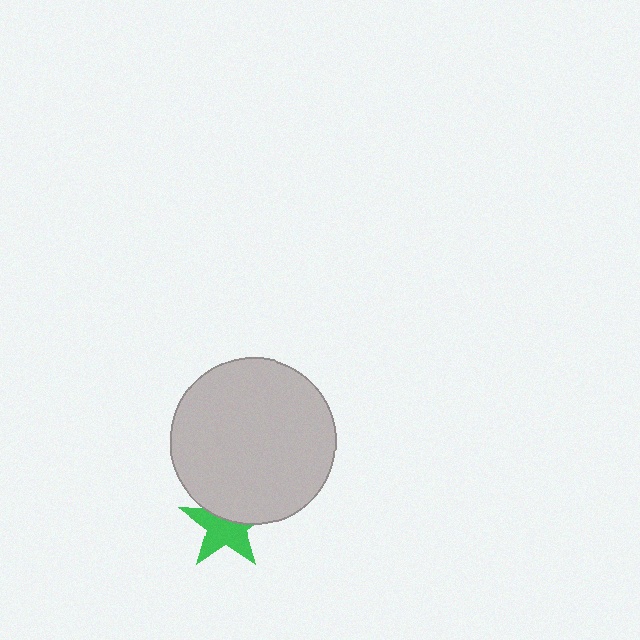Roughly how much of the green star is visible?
About half of it is visible (roughly 61%).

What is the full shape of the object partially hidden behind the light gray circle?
The partially hidden object is a green star.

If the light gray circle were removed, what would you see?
You would see the complete green star.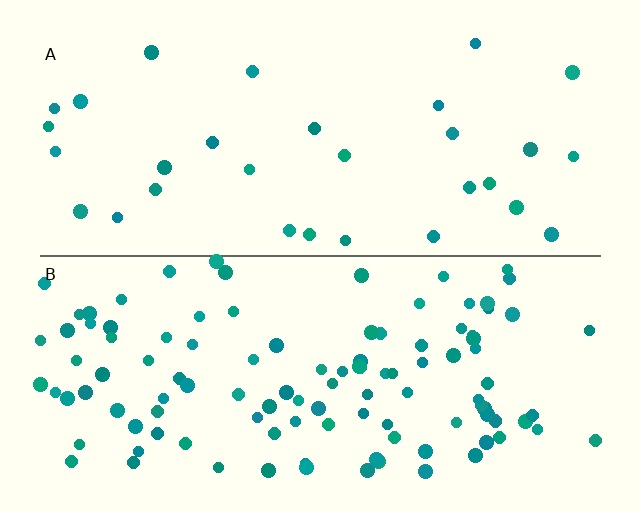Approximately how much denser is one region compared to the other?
Approximately 3.6× — region B over region A.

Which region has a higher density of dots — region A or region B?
B (the bottom).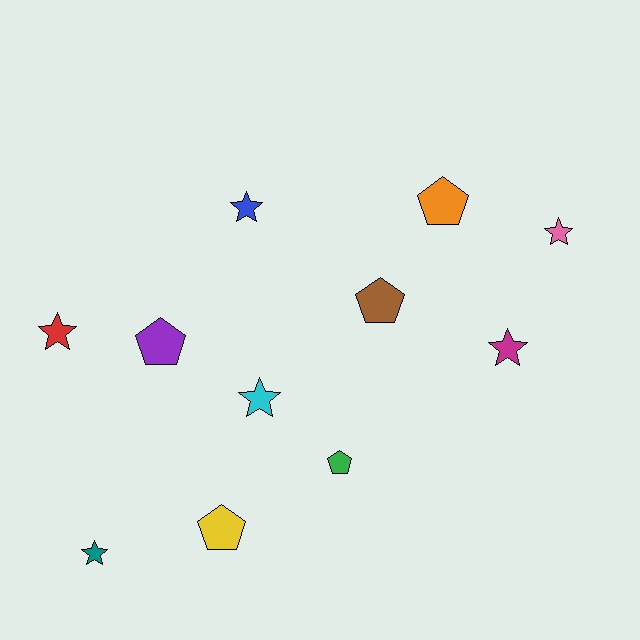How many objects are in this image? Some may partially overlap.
There are 11 objects.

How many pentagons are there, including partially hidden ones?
There are 5 pentagons.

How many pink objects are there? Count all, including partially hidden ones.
There is 1 pink object.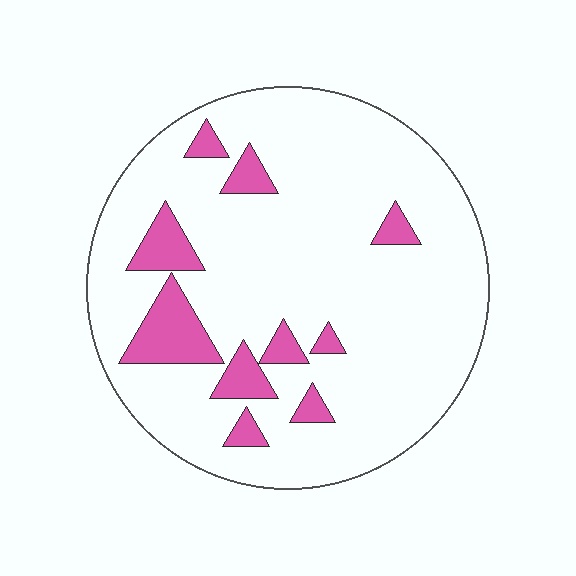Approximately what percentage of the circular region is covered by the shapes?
Approximately 15%.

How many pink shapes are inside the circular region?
10.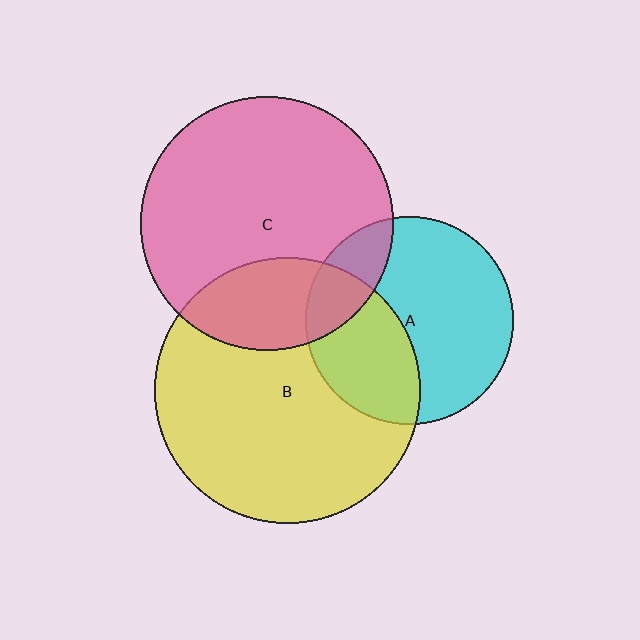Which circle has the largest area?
Circle B (yellow).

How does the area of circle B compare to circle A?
Approximately 1.6 times.